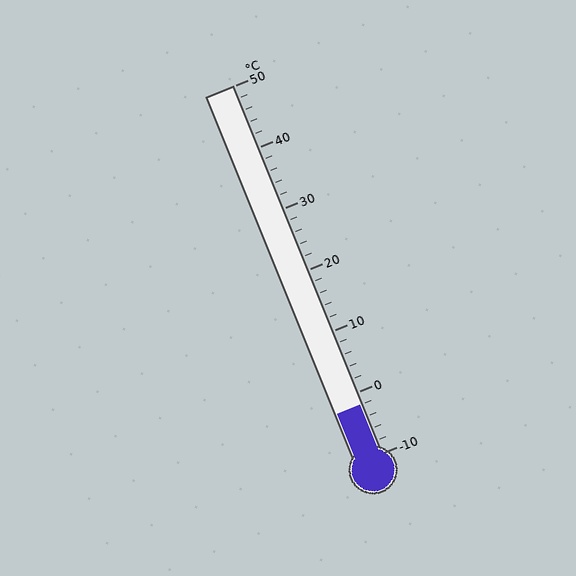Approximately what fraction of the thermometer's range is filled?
The thermometer is filled to approximately 15% of its range.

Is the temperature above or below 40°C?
The temperature is below 40°C.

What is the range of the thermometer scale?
The thermometer scale ranges from -10°C to 50°C.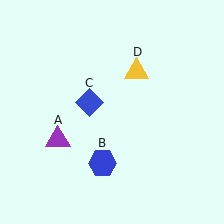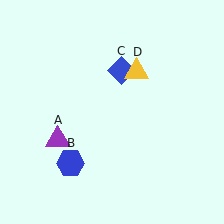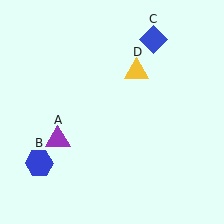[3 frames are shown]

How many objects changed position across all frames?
2 objects changed position: blue hexagon (object B), blue diamond (object C).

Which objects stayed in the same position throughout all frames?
Purple triangle (object A) and yellow triangle (object D) remained stationary.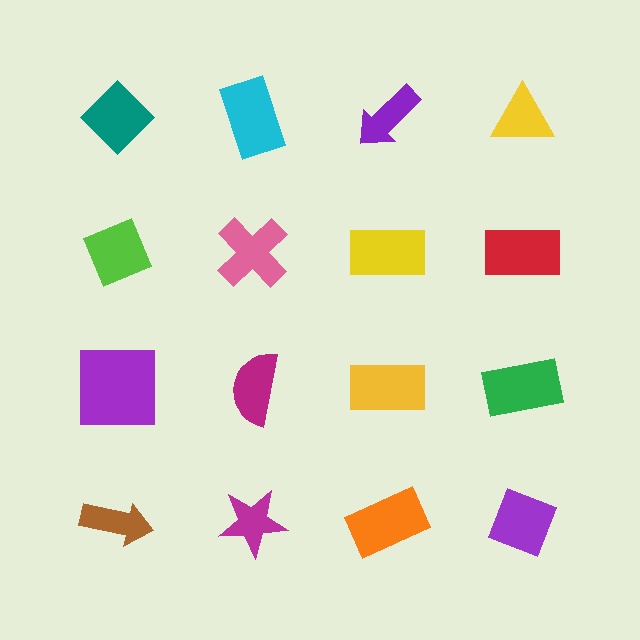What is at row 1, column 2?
A cyan rectangle.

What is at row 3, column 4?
A green rectangle.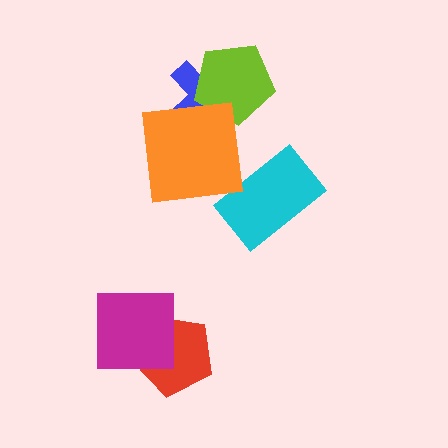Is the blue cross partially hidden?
Yes, it is partially covered by another shape.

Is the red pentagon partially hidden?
Yes, it is partially covered by another shape.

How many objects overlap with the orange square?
1 object overlaps with the orange square.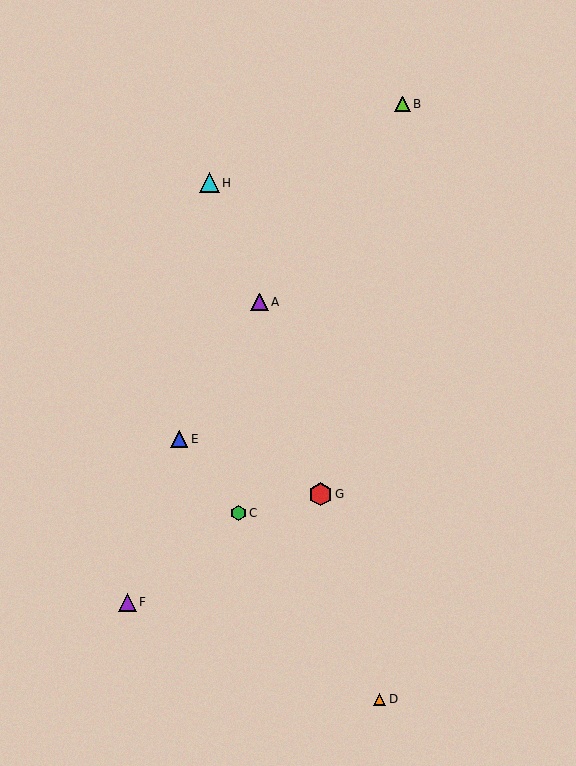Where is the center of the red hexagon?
The center of the red hexagon is at (321, 494).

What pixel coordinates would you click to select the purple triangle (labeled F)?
Click at (127, 602) to select the purple triangle F.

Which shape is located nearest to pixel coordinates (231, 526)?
The green hexagon (labeled C) at (238, 513) is nearest to that location.